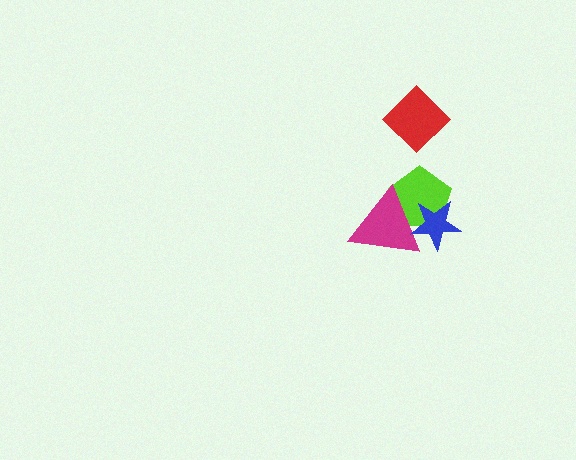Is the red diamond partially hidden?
No, no other shape covers it.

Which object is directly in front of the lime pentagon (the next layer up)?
The magenta triangle is directly in front of the lime pentagon.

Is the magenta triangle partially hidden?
Yes, it is partially covered by another shape.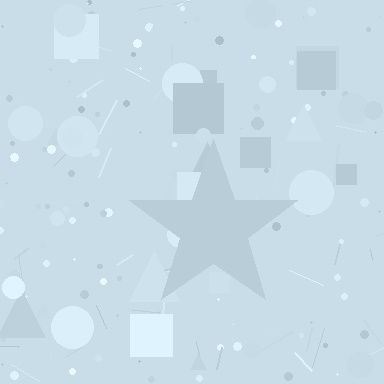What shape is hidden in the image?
A star is hidden in the image.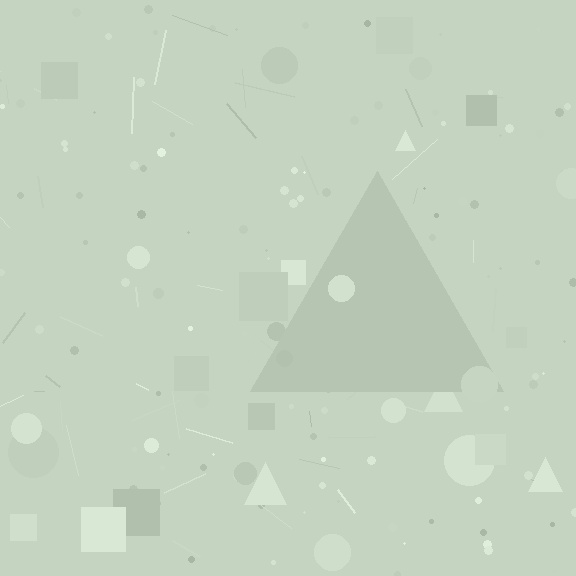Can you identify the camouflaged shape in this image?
The camouflaged shape is a triangle.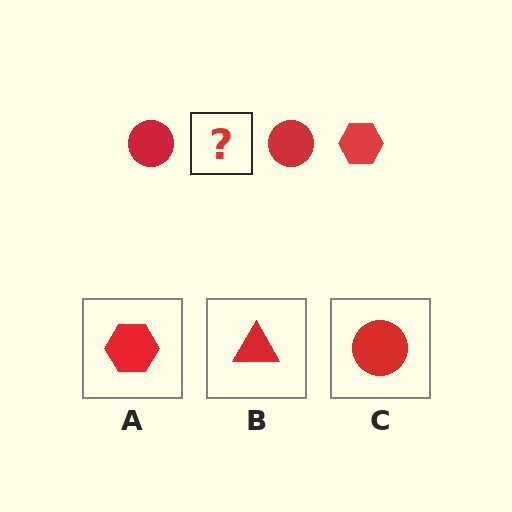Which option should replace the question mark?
Option A.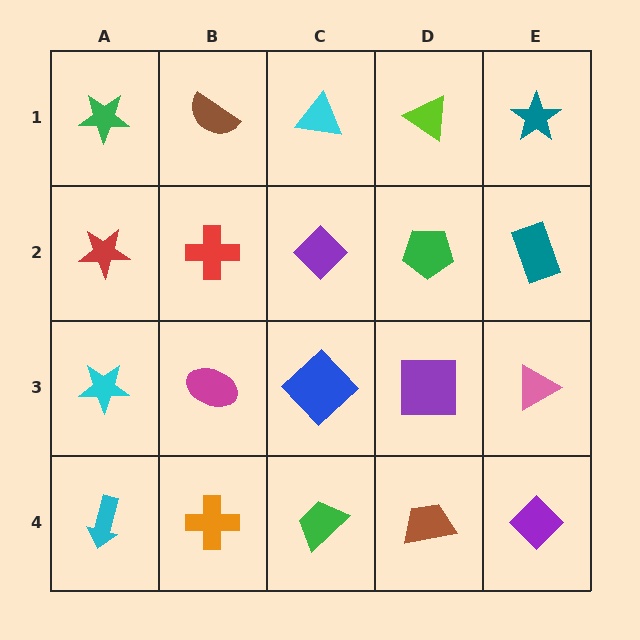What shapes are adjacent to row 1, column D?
A green pentagon (row 2, column D), a cyan triangle (row 1, column C), a teal star (row 1, column E).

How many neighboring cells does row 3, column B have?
4.